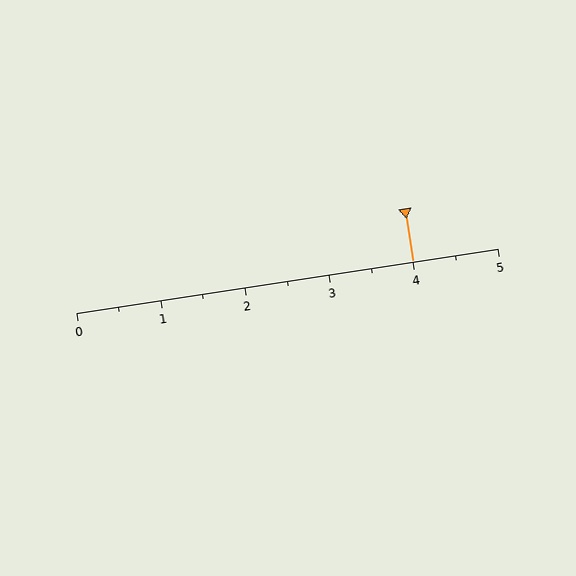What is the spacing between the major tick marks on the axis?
The major ticks are spaced 1 apart.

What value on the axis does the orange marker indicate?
The marker indicates approximately 4.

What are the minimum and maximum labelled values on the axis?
The axis runs from 0 to 5.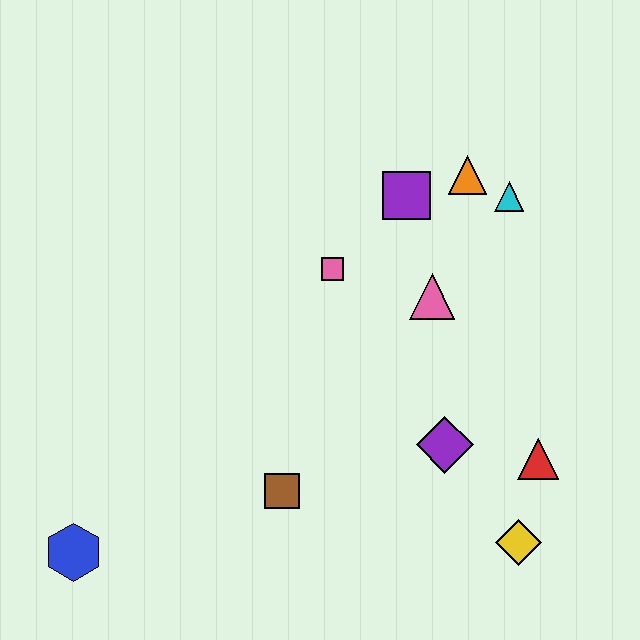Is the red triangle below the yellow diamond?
No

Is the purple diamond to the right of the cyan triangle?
No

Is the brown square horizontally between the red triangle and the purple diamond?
No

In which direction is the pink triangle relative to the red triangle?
The pink triangle is above the red triangle.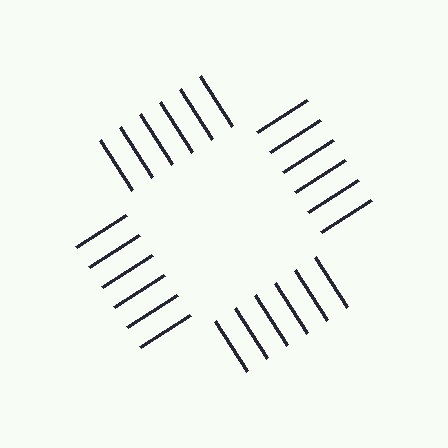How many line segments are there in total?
24 — 6 along each of the 4 edges.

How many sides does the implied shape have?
4 sides — the line-ends trace a square.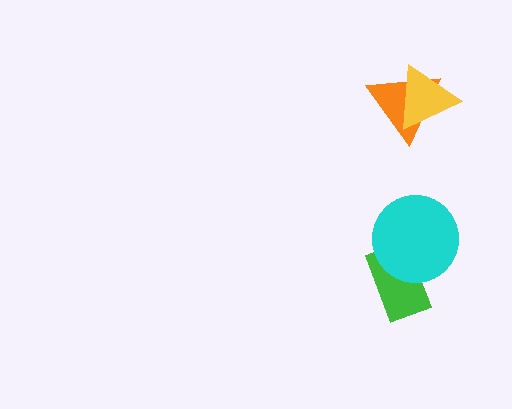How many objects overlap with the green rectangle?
1 object overlaps with the green rectangle.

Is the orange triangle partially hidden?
Yes, it is partially covered by another shape.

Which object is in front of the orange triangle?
The yellow triangle is in front of the orange triangle.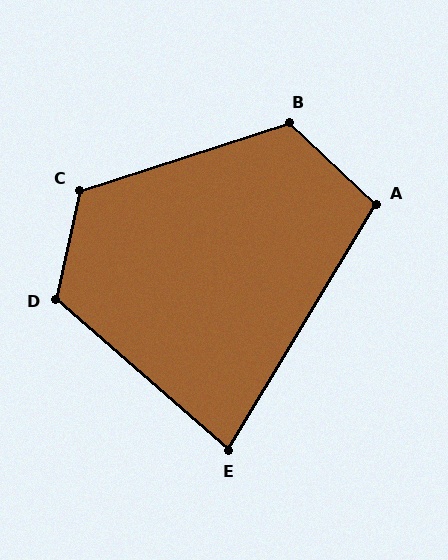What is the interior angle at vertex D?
Approximately 119 degrees (obtuse).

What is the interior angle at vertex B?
Approximately 119 degrees (obtuse).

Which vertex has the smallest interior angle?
E, at approximately 80 degrees.